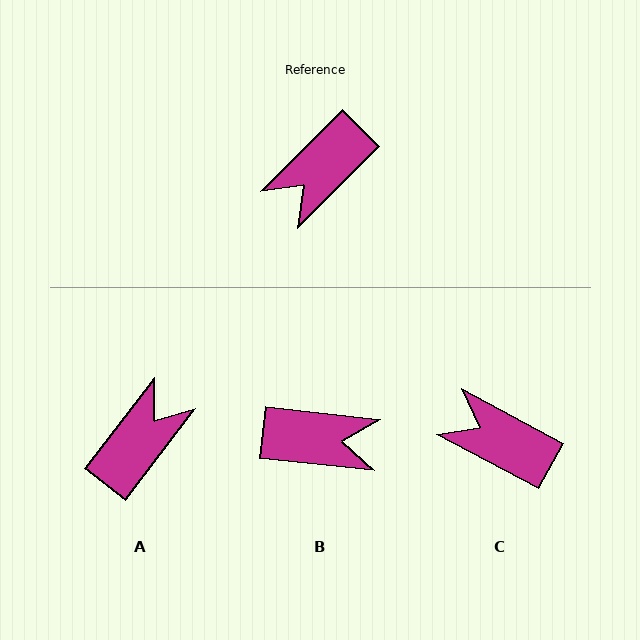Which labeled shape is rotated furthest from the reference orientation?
A, about 173 degrees away.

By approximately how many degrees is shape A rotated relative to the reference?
Approximately 173 degrees clockwise.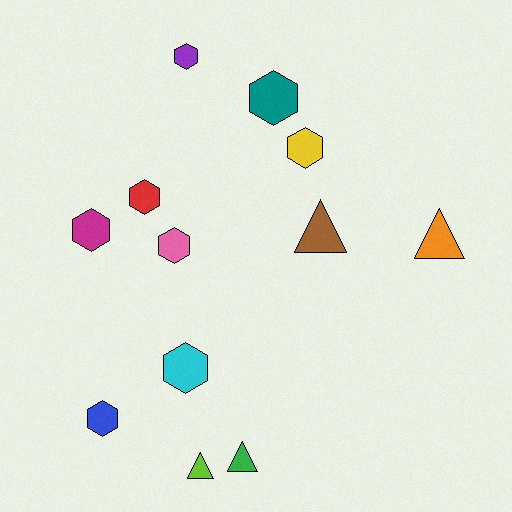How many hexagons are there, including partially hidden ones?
There are 8 hexagons.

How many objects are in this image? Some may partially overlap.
There are 12 objects.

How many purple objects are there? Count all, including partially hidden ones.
There is 1 purple object.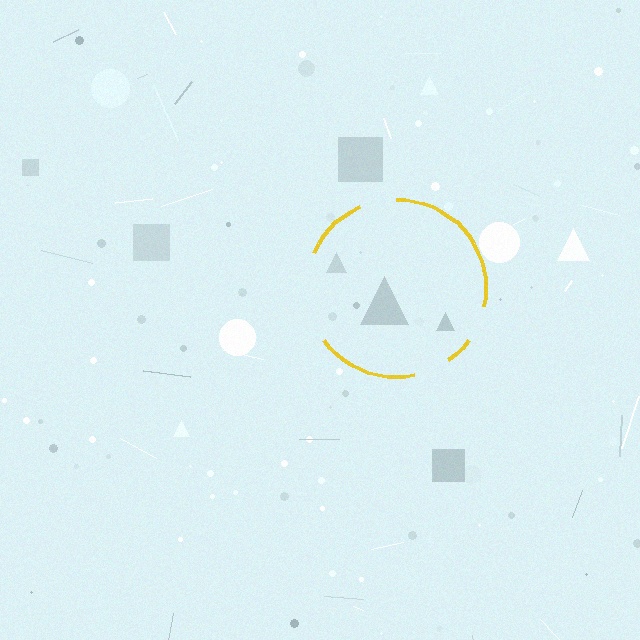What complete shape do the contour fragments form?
The contour fragments form a circle.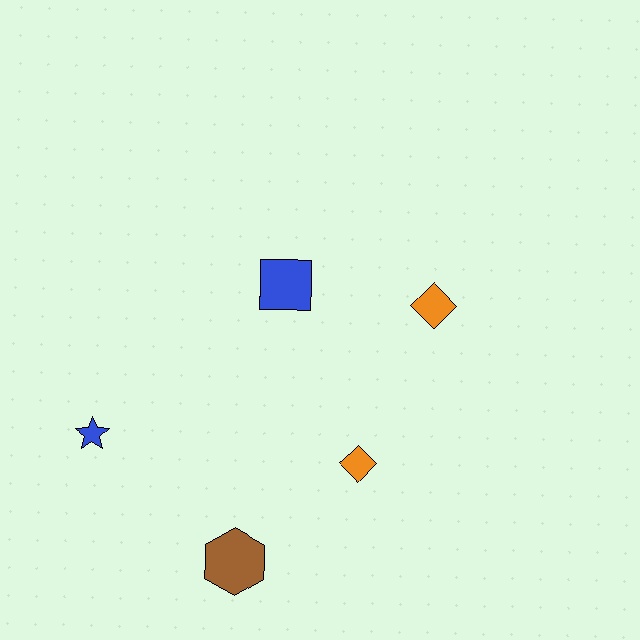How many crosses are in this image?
There are no crosses.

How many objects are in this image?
There are 5 objects.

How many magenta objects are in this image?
There are no magenta objects.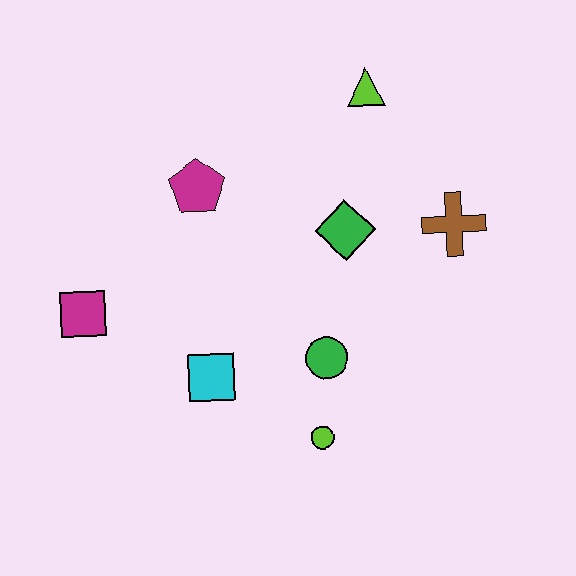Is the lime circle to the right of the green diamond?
No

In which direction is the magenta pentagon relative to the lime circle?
The magenta pentagon is above the lime circle.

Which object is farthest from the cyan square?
The lime triangle is farthest from the cyan square.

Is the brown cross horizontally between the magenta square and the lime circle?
No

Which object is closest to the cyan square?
The green circle is closest to the cyan square.